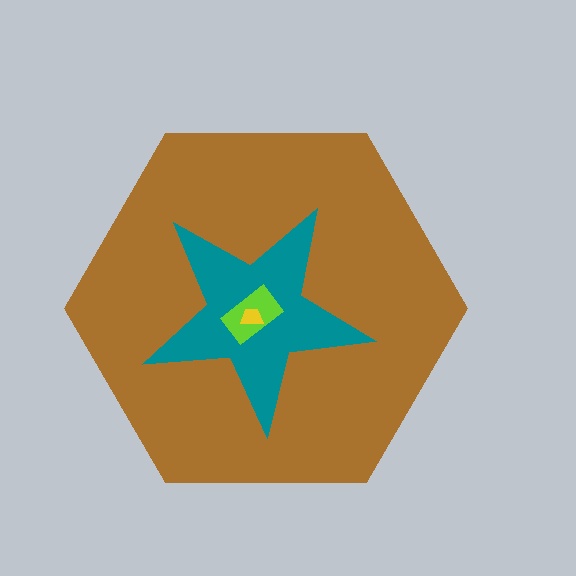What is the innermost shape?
The yellow trapezoid.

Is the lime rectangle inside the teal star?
Yes.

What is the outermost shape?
The brown hexagon.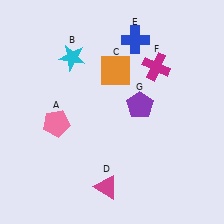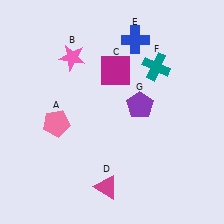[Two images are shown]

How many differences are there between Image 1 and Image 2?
There are 3 differences between the two images.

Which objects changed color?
B changed from cyan to pink. C changed from orange to magenta. F changed from magenta to teal.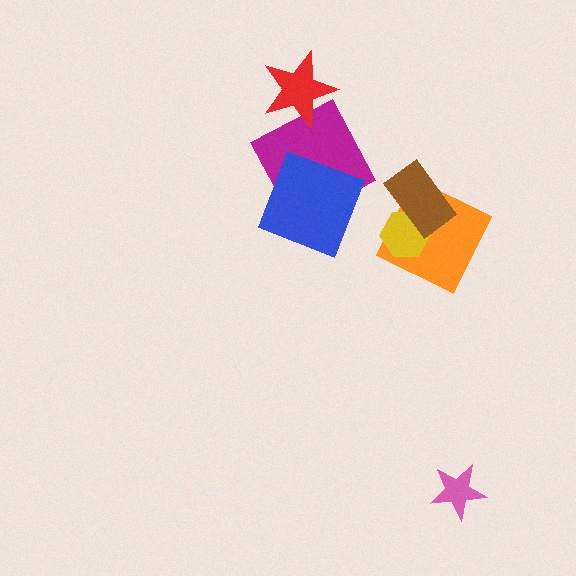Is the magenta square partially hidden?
Yes, it is partially covered by another shape.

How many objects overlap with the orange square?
2 objects overlap with the orange square.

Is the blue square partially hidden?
No, no other shape covers it.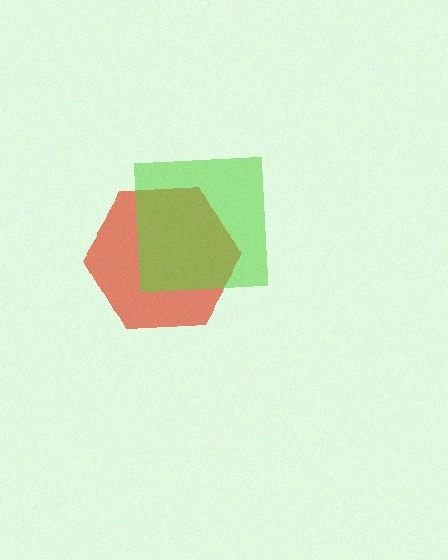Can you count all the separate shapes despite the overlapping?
Yes, there are 2 separate shapes.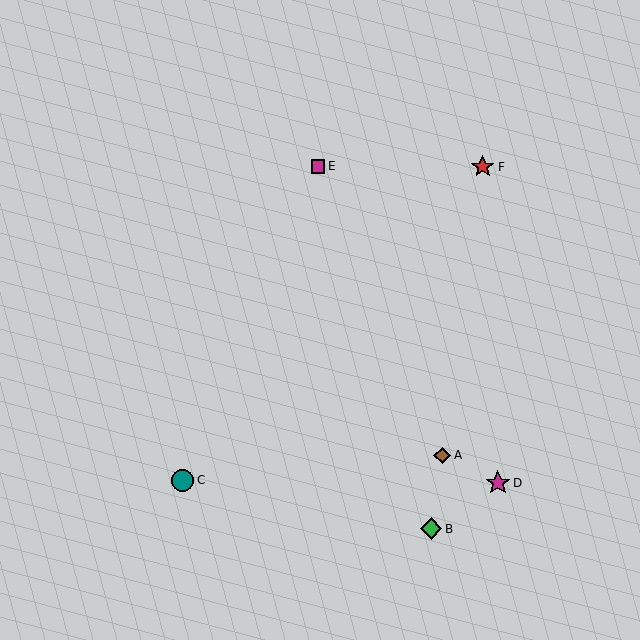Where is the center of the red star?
The center of the red star is at (483, 167).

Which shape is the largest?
The magenta star (labeled D) is the largest.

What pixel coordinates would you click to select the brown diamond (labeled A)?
Click at (442, 455) to select the brown diamond A.